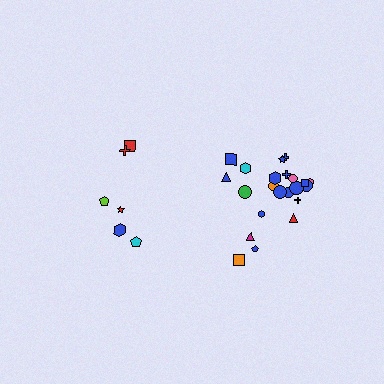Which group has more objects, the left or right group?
The right group.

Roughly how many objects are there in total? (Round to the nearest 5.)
Roughly 30 objects in total.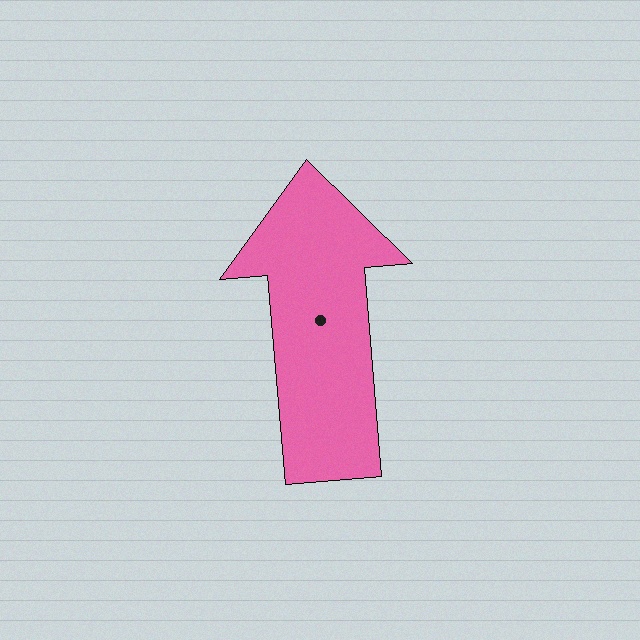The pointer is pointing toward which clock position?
Roughly 12 o'clock.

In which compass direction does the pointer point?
North.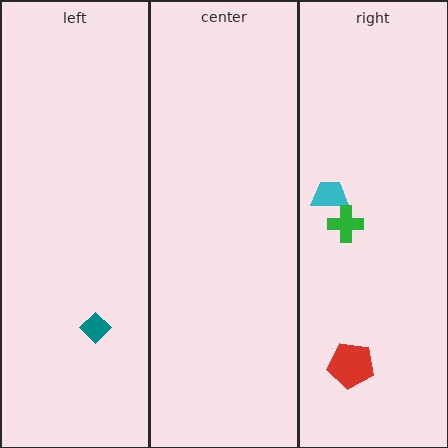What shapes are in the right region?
The cyan trapezoid, the green cross, the red pentagon.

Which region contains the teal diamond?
The left region.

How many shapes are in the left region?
1.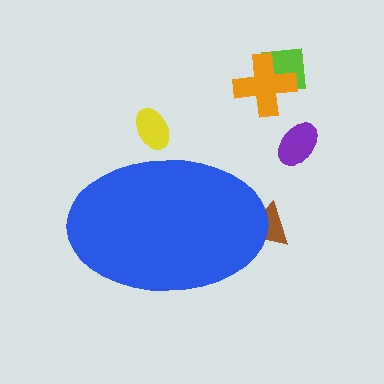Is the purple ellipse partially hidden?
No, the purple ellipse is fully visible.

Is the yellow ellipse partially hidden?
Yes, the yellow ellipse is partially hidden behind the blue ellipse.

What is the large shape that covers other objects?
A blue ellipse.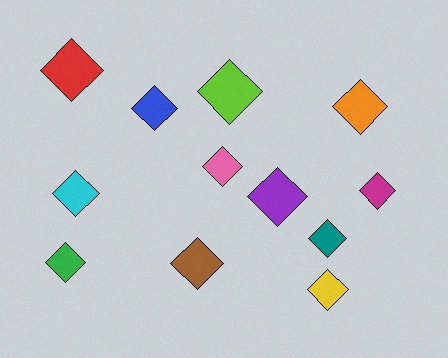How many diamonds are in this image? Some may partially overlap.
There are 12 diamonds.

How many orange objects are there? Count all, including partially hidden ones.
There is 1 orange object.